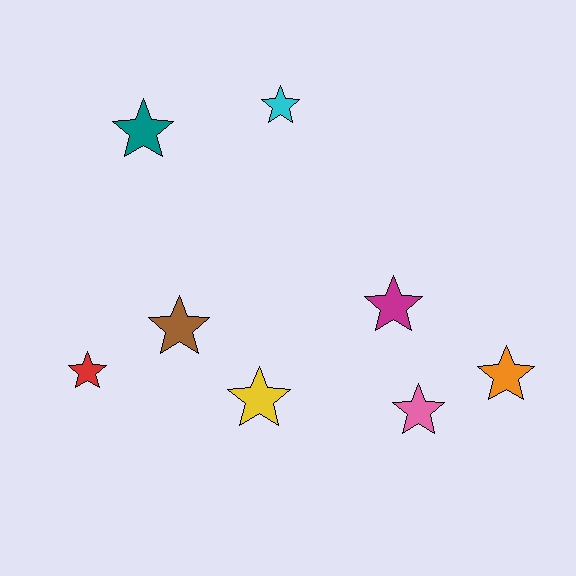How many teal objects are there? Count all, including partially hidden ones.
There is 1 teal object.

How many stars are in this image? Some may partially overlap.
There are 8 stars.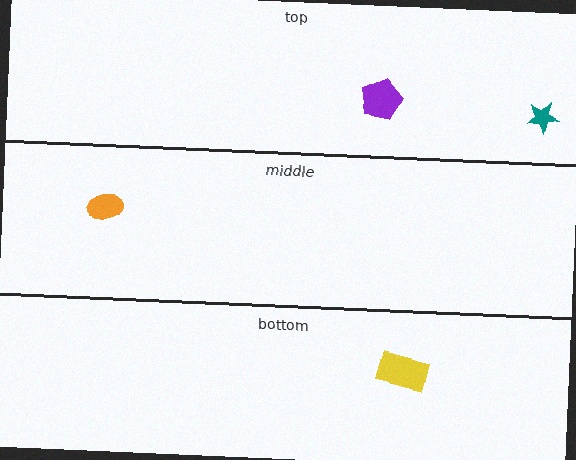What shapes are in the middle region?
The orange ellipse.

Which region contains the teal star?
The top region.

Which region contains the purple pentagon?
The top region.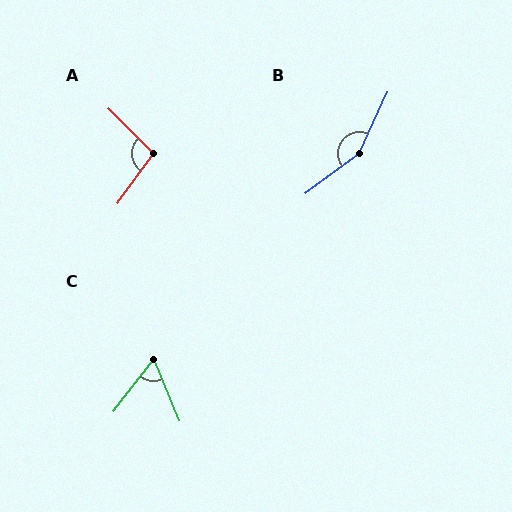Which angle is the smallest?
C, at approximately 59 degrees.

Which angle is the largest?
B, at approximately 151 degrees.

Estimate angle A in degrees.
Approximately 99 degrees.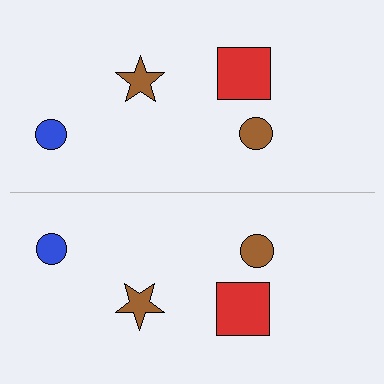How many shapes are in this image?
There are 8 shapes in this image.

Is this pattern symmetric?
Yes, this pattern has bilateral (reflection) symmetry.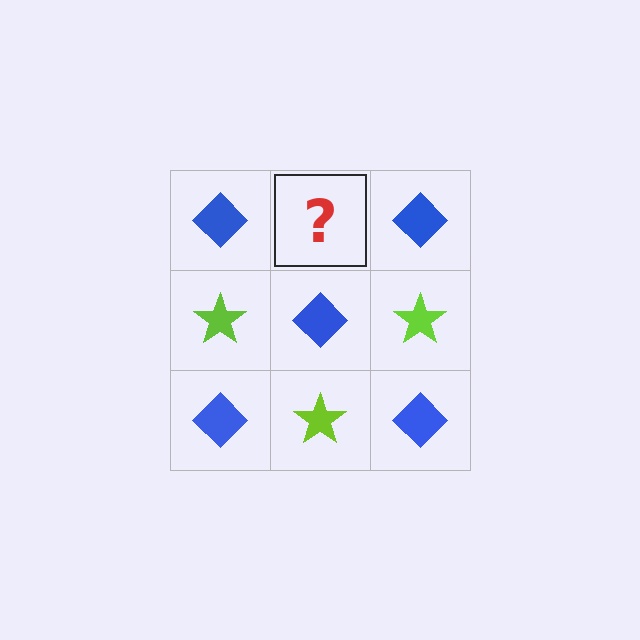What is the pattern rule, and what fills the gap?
The rule is that it alternates blue diamond and lime star in a checkerboard pattern. The gap should be filled with a lime star.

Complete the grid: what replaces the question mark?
The question mark should be replaced with a lime star.